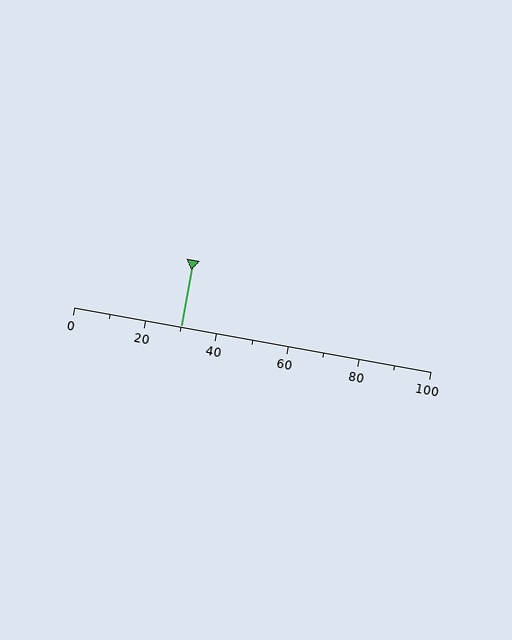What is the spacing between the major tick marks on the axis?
The major ticks are spaced 20 apart.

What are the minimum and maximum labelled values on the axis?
The axis runs from 0 to 100.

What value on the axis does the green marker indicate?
The marker indicates approximately 30.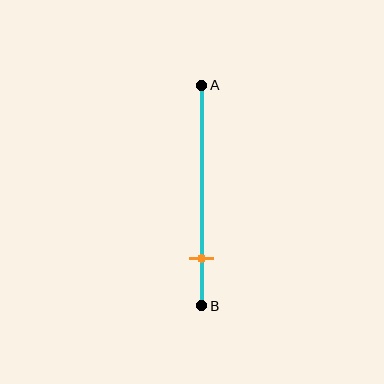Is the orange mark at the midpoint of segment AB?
No, the mark is at about 80% from A, not at the 50% midpoint.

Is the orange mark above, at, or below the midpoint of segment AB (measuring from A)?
The orange mark is below the midpoint of segment AB.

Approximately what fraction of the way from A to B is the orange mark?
The orange mark is approximately 80% of the way from A to B.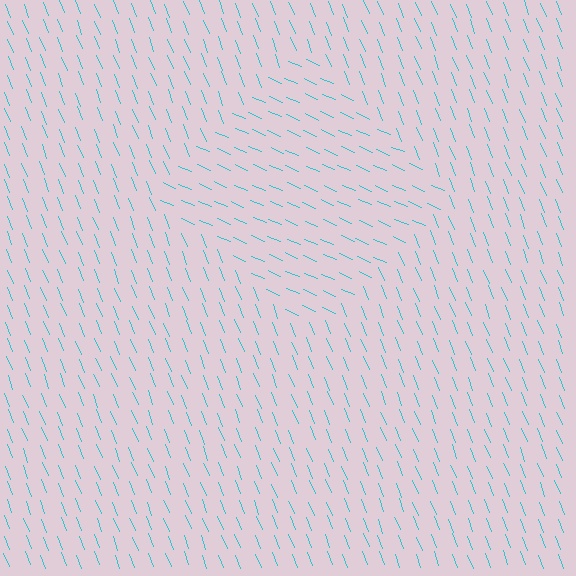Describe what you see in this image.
The image is filled with small cyan line segments. A diamond region in the image has lines oriented differently from the surrounding lines, creating a visible texture boundary.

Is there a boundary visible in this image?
Yes, there is a texture boundary formed by a change in line orientation.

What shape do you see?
I see a diamond.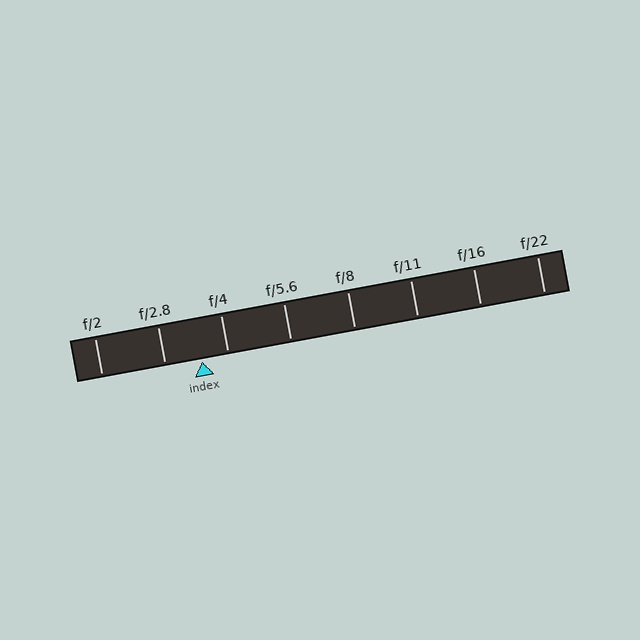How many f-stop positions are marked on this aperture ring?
There are 8 f-stop positions marked.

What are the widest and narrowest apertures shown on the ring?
The widest aperture shown is f/2 and the narrowest is f/22.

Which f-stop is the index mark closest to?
The index mark is closest to f/4.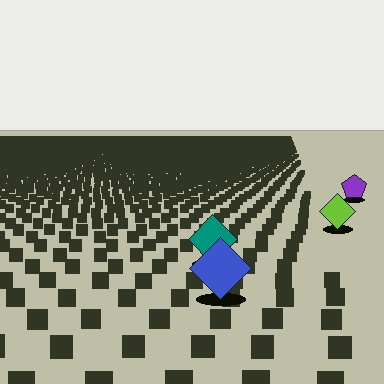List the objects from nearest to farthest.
From nearest to farthest: the blue diamond, the teal diamond, the lime diamond, the purple pentagon.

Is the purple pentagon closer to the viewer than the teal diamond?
No. The teal diamond is closer — you can tell from the texture gradient: the ground texture is coarser near it.